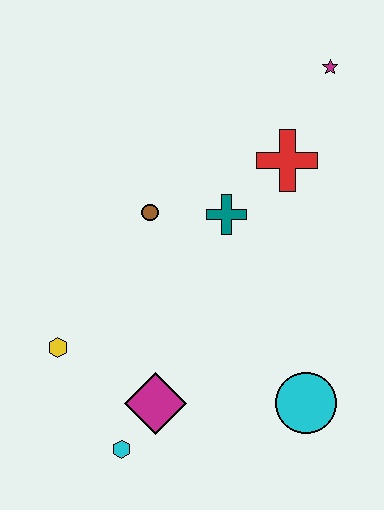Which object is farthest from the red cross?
The cyan hexagon is farthest from the red cross.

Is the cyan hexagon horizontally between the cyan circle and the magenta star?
No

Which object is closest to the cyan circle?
The magenta diamond is closest to the cyan circle.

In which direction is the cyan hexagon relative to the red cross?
The cyan hexagon is below the red cross.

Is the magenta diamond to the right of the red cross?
No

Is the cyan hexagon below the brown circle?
Yes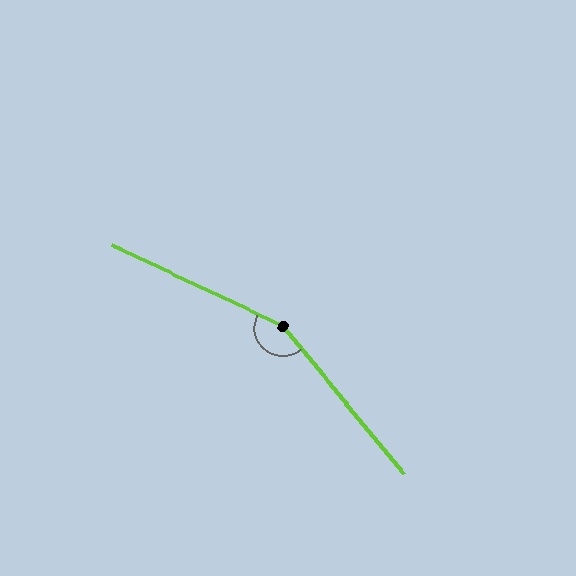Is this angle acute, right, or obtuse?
It is obtuse.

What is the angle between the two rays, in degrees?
Approximately 154 degrees.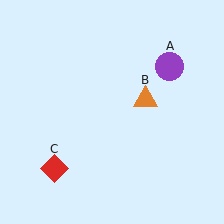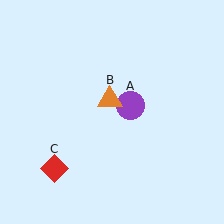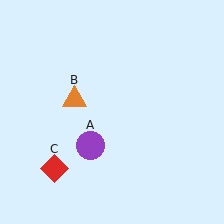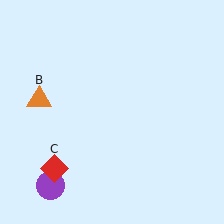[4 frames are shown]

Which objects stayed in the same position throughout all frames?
Red diamond (object C) remained stationary.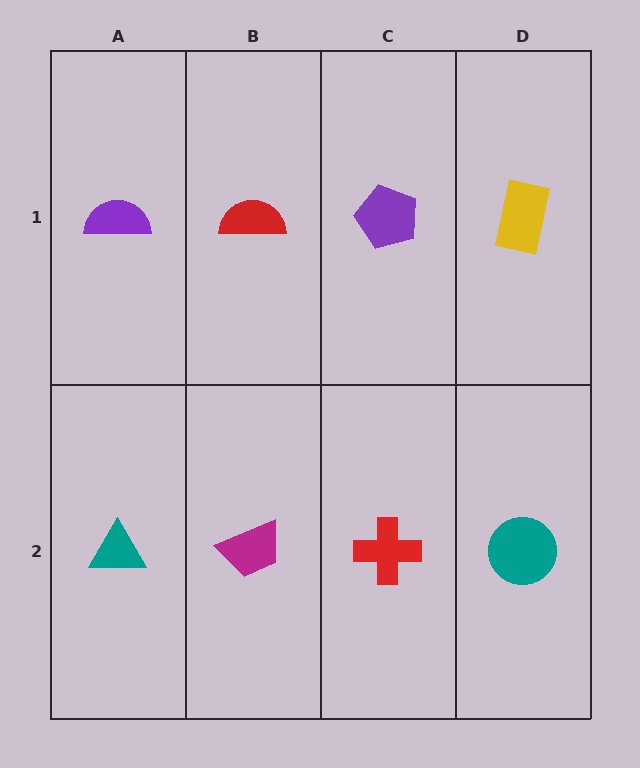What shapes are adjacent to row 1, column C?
A red cross (row 2, column C), a red semicircle (row 1, column B), a yellow rectangle (row 1, column D).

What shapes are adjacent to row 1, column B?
A magenta trapezoid (row 2, column B), a purple semicircle (row 1, column A), a purple pentagon (row 1, column C).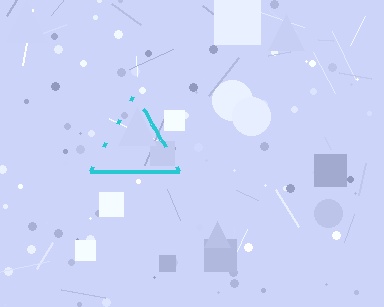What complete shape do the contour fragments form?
The contour fragments form a triangle.